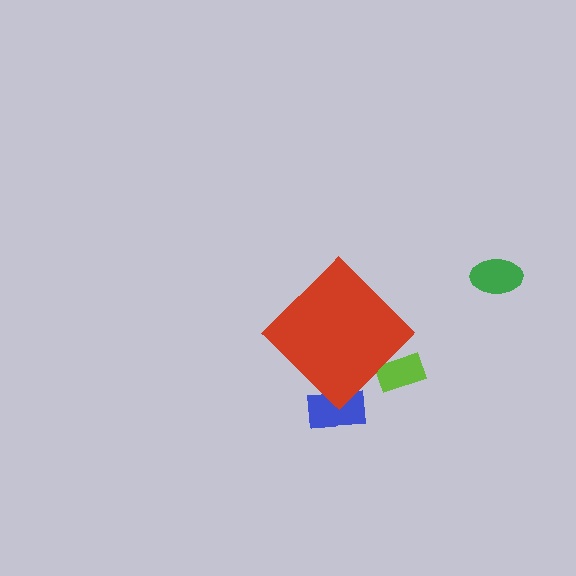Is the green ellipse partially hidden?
No, the green ellipse is fully visible.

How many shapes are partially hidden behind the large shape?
2 shapes are partially hidden.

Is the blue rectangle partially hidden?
Yes, the blue rectangle is partially hidden behind the red diamond.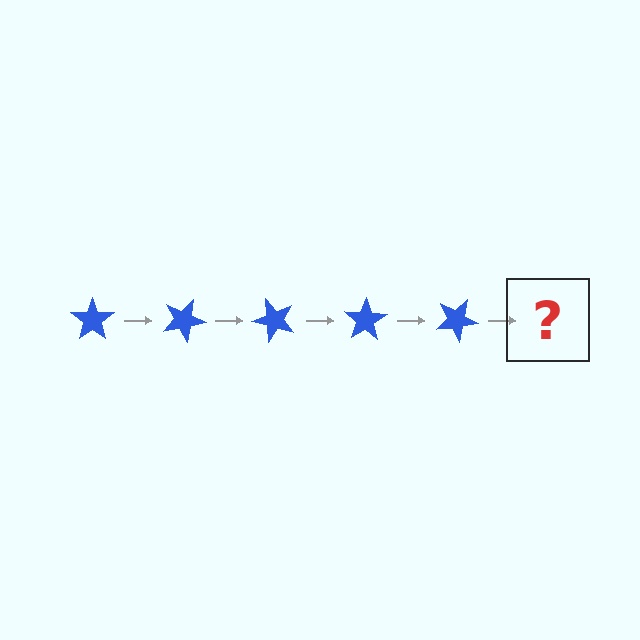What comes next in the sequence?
The next element should be a blue star rotated 125 degrees.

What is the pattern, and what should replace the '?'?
The pattern is that the star rotates 25 degrees each step. The '?' should be a blue star rotated 125 degrees.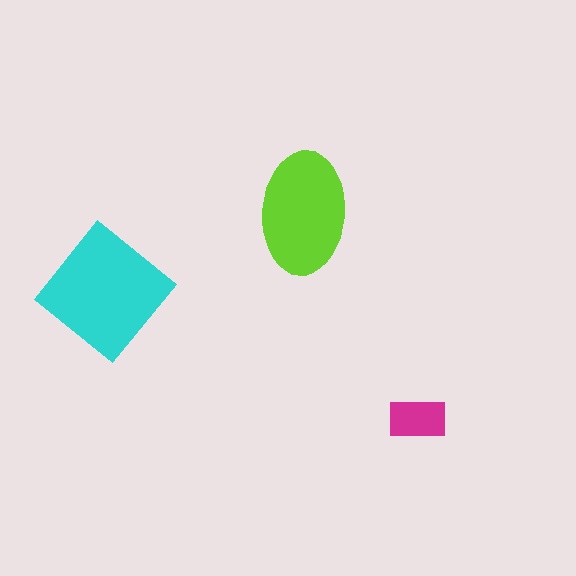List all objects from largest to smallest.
The cyan diamond, the lime ellipse, the magenta rectangle.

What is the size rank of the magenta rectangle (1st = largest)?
3rd.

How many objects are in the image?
There are 3 objects in the image.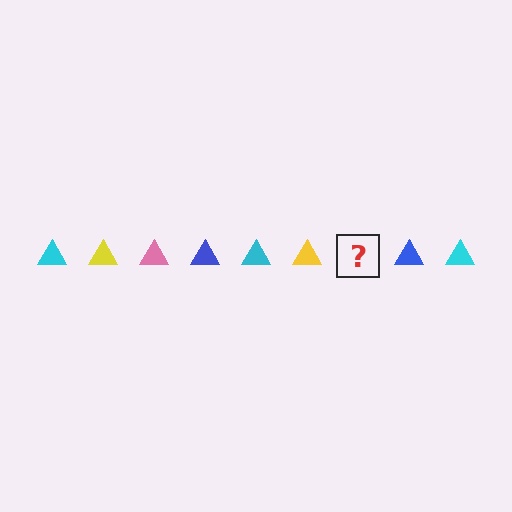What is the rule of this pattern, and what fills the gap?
The rule is that the pattern cycles through cyan, yellow, pink, blue triangles. The gap should be filled with a pink triangle.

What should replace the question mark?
The question mark should be replaced with a pink triangle.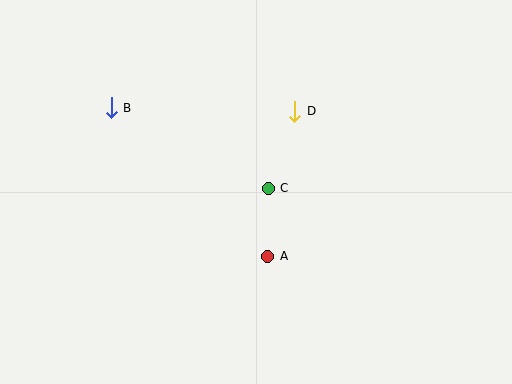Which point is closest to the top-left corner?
Point B is closest to the top-left corner.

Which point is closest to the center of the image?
Point C at (268, 188) is closest to the center.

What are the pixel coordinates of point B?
Point B is at (111, 108).